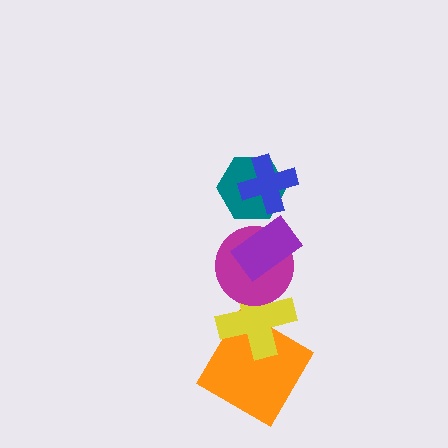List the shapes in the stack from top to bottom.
From top to bottom: the blue cross, the teal hexagon, the purple rectangle, the magenta circle, the yellow cross, the orange diamond.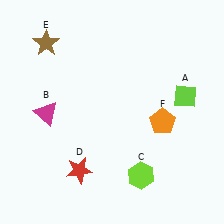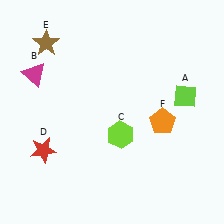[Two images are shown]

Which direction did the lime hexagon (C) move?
The lime hexagon (C) moved up.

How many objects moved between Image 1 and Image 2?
3 objects moved between the two images.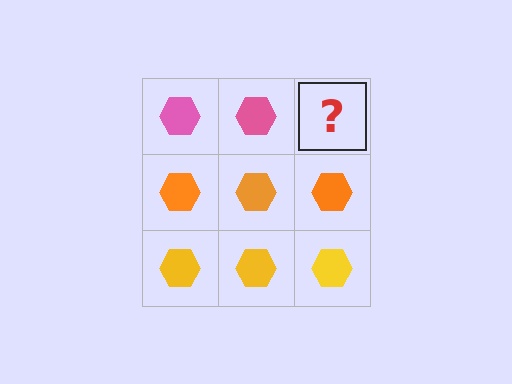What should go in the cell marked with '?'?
The missing cell should contain a pink hexagon.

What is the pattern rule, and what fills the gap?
The rule is that each row has a consistent color. The gap should be filled with a pink hexagon.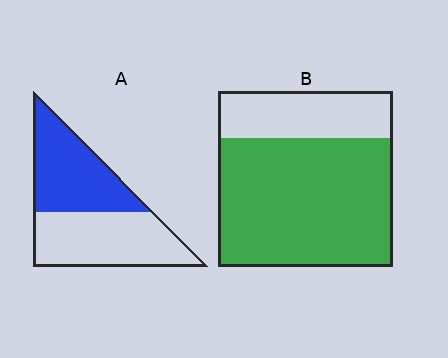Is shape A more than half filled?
Roughly half.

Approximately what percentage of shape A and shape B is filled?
A is approximately 45% and B is approximately 75%.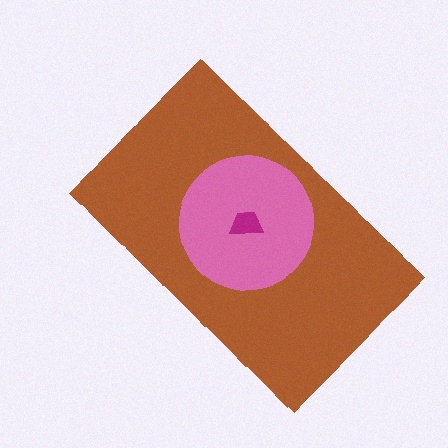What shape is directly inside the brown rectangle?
The pink circle.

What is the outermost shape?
The brown rectangle.